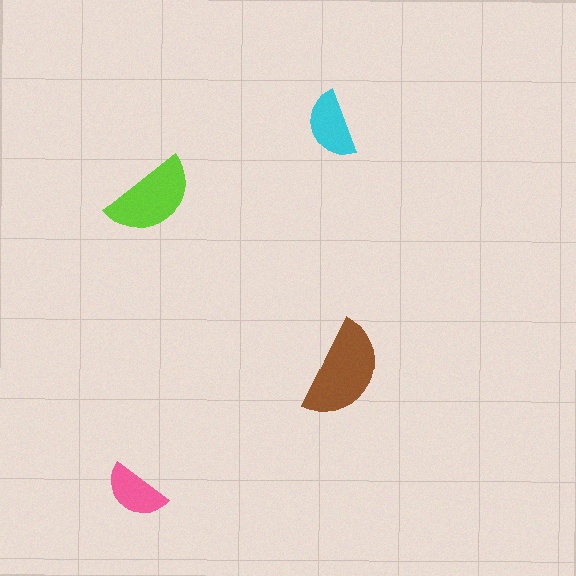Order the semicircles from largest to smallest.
the brown one, the lime one, the cyan one, the pink one.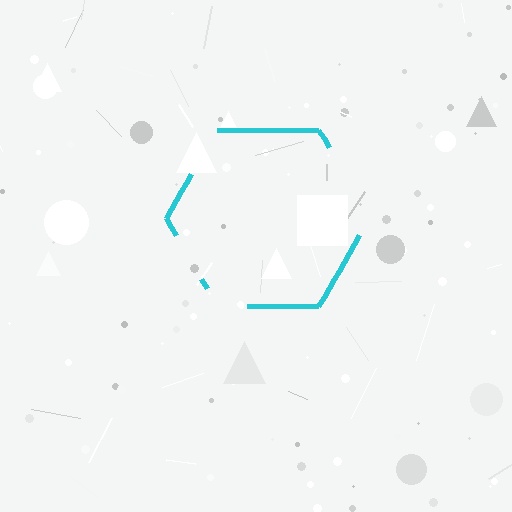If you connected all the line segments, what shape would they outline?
They would outline a hexagon.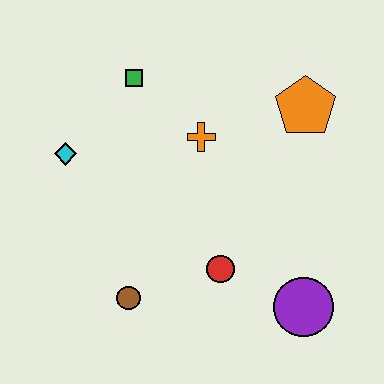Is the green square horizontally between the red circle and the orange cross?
No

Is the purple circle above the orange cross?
No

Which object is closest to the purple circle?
The red circle is closest to the purple circle.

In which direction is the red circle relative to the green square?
The red circle is below the green square.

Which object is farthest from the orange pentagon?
The brown circle is farthest from the orange pentagon.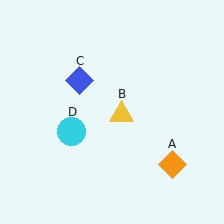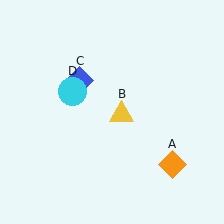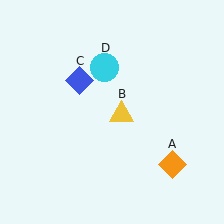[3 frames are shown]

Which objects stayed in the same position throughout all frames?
Orange diamond (object A) and yellow triangle (object B) and blue diamond (object C) remained stationary.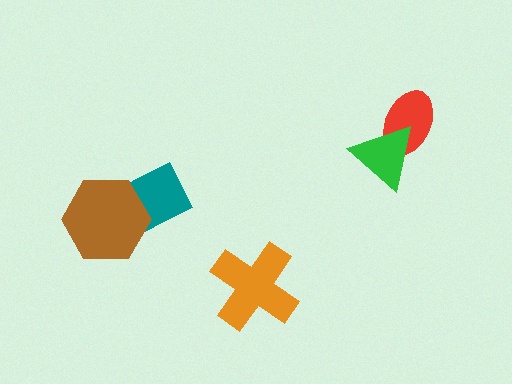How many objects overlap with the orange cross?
0 objects overlap with the orange cross.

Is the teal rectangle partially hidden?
Yes, it is partially covered by another shape.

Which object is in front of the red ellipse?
The green triangle is in front of the red ellipse.